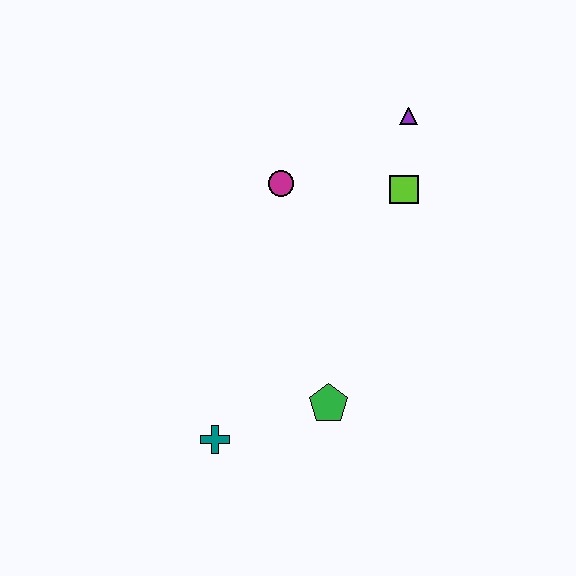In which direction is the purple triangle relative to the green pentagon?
The purple triangle is above the green pentagon.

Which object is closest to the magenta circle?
The lime square is closest to the magenta circle.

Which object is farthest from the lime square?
The teal cross is farthest from the lime square.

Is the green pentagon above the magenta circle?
No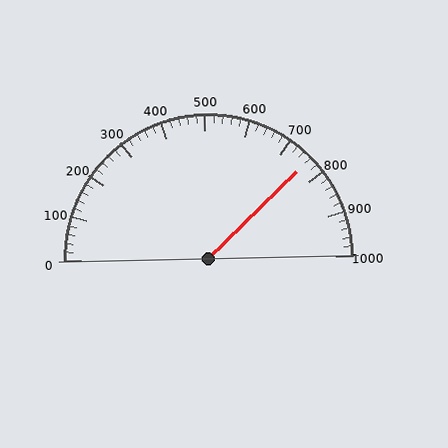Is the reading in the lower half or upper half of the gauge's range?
The reading is in the upper half of the range (0 to 1000).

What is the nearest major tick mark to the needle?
The nearest major tick mark is 800.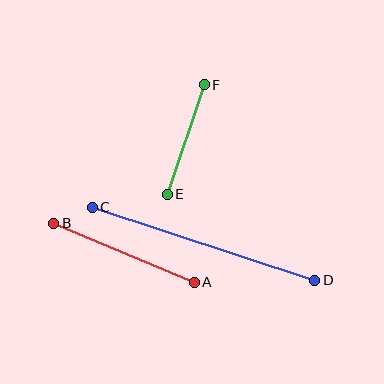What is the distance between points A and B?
The distance is approximately 152 pixels.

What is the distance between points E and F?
The distance is approximately 116 pixels.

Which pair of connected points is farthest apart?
Points C and D are farthest apart.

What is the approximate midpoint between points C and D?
The midpoint is at approximately (203, 244) pixels.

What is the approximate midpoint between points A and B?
The midpoint is at approximately (124, 253) pixels.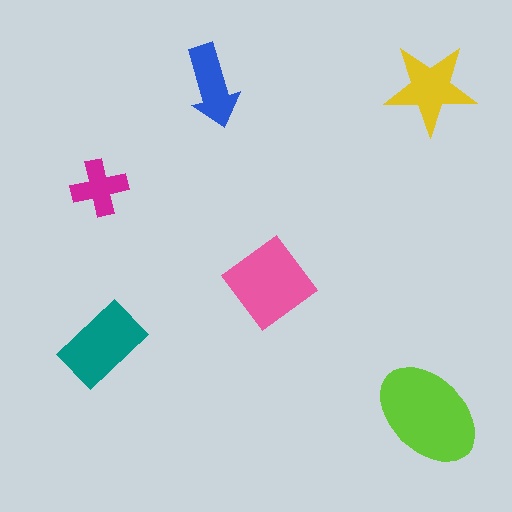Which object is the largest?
The lime ellipse.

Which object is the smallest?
The magenta cross.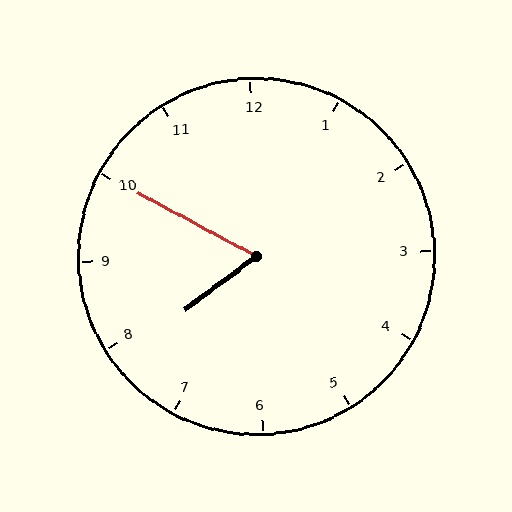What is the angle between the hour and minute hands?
Approximately 65 degrees.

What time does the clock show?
7:50.